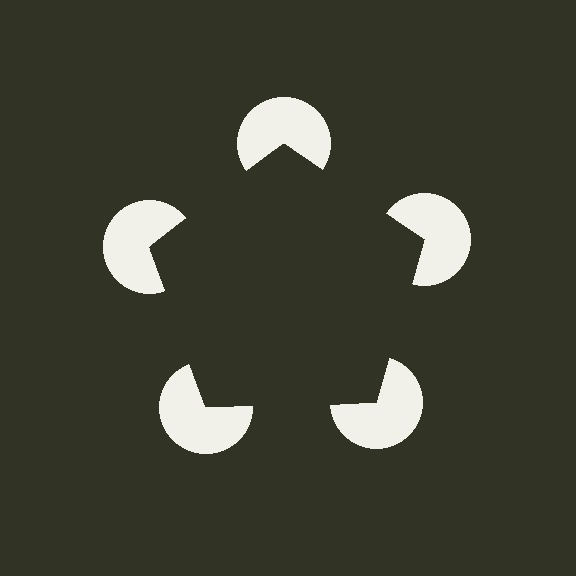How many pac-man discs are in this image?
There are 5 — one at each vertex of the illusory pentagon.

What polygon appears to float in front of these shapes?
An illusory pentagon — its edges are inferred from the aligned wedge cuts in the pac-man discs, not physically drawn.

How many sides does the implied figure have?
5 sides.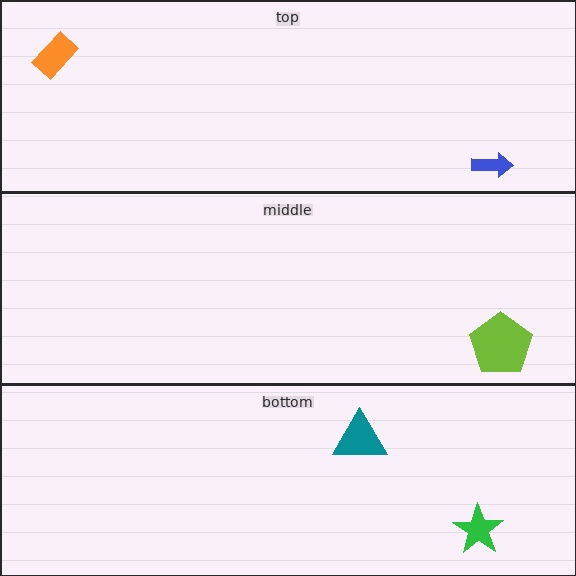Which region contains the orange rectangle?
The top region.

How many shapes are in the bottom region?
2.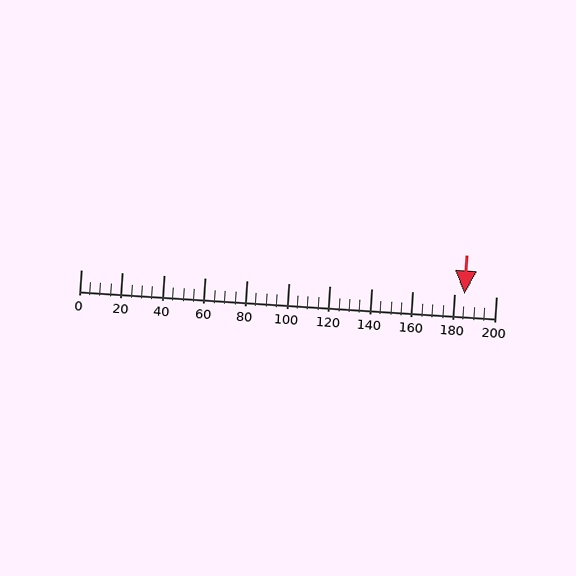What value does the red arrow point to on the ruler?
The red arrow points to approximately 185.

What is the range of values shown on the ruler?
The ruler shows values from 0 to 200.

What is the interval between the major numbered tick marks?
The major tick marks are spaced 20 units apart.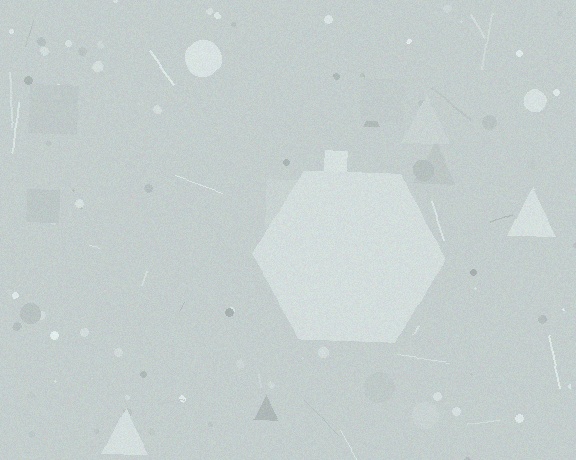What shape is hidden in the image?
A hexagon is hidden in the image.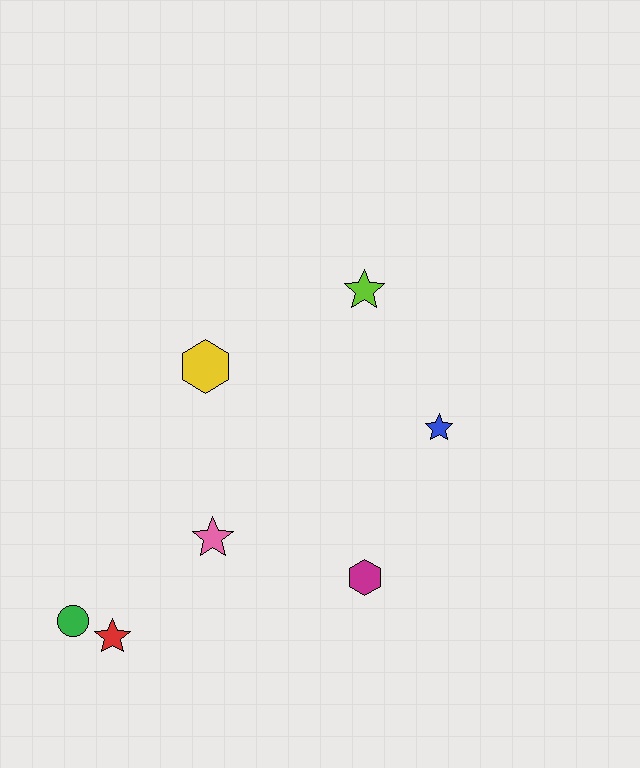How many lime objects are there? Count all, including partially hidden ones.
There is 1 lime object.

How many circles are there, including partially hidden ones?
There is 1 circle.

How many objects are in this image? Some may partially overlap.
There are 7 objects.